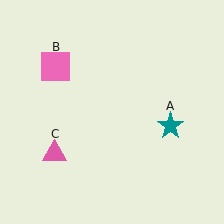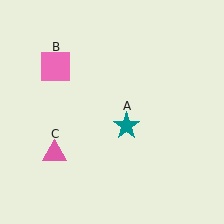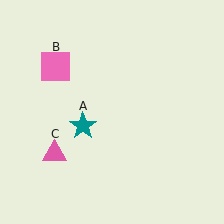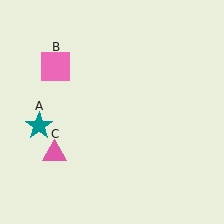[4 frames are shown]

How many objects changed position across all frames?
1 object changed position: teal star (object A).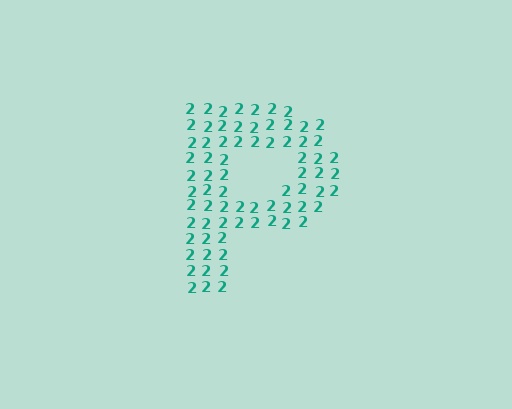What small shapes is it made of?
It is made of small digit 2's.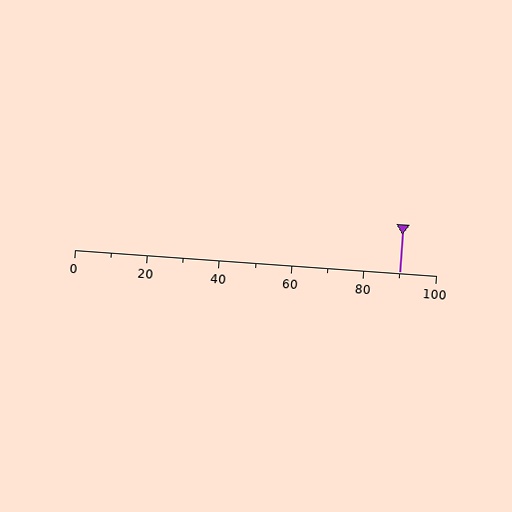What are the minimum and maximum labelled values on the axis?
The axis runs from 0 to 100.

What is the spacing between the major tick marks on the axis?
The major ticks are spaced 20 apart.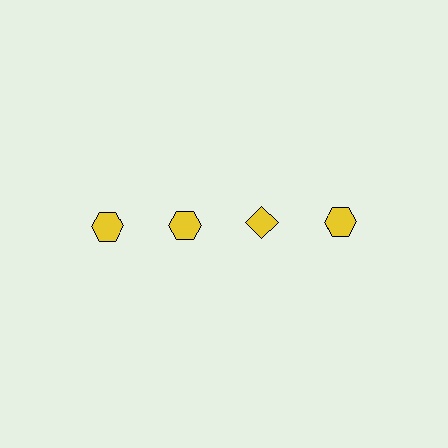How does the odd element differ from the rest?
It has a different shape: diamond instead of hexagon.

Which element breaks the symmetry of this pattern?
The yellow diamond in the top row, center column breaks the symmetry. All other shapes are yellow hexagons.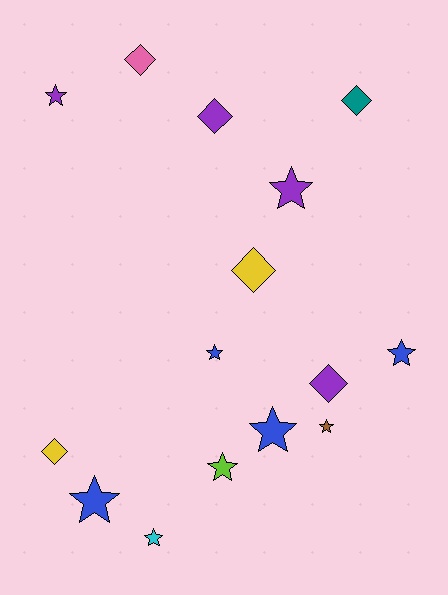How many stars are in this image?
There are 9 stars.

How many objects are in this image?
There are 15 objects.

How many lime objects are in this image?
There is 1 lime object.